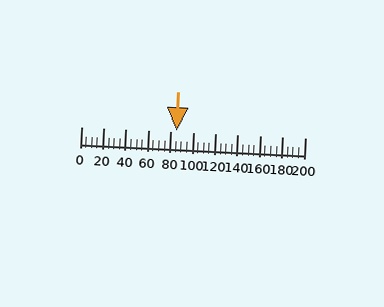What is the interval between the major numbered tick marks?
The major tick marks are spaced 20 units apart.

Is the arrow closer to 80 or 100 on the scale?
The arrow is closer to 80.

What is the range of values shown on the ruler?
The ruler shows values from 0 to 200.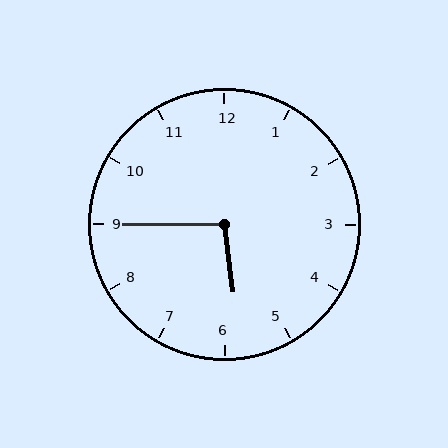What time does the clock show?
5:45.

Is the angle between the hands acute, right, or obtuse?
It is obtuse.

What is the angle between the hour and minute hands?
Approximately 98 degrees.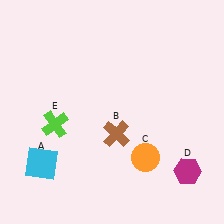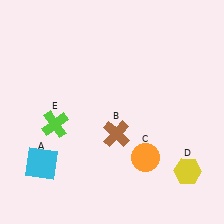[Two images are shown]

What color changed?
The hexagon (D) changed from magenta in Image 1 to yellow in Image 2.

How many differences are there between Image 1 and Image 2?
There is 1 difference between the two images.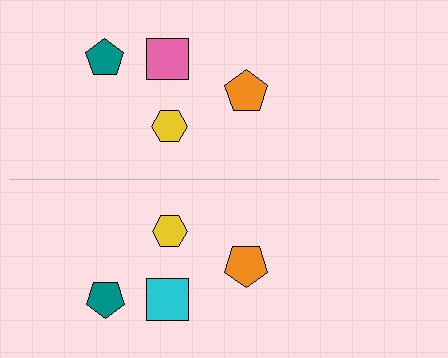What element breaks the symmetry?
The cyan square on the bottom side breaks the symmetry — its mirror counterpart is pink.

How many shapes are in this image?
There are 8 shapes in this image.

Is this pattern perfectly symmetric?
No, the pattern is not perfectly symmetric. The cyan square on the bottom side breaks the symmetry — its mirror counterpart is pink.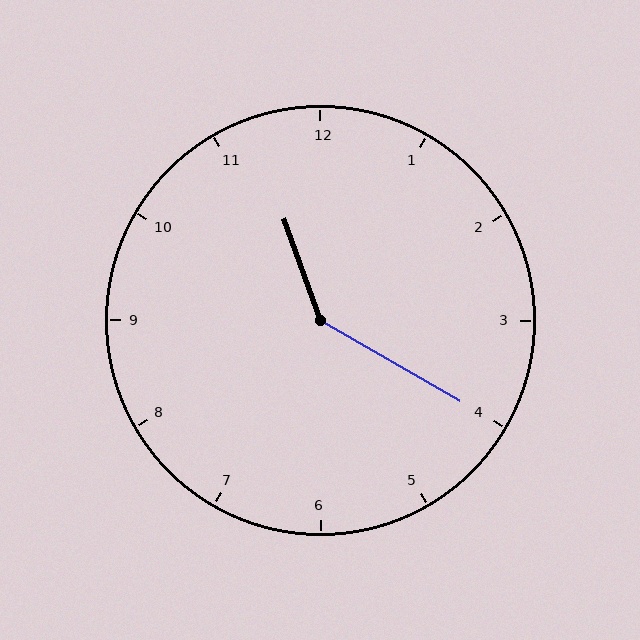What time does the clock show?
11:20.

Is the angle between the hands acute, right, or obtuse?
It is obtuse.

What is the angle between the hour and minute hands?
Approximately 140 degrees.